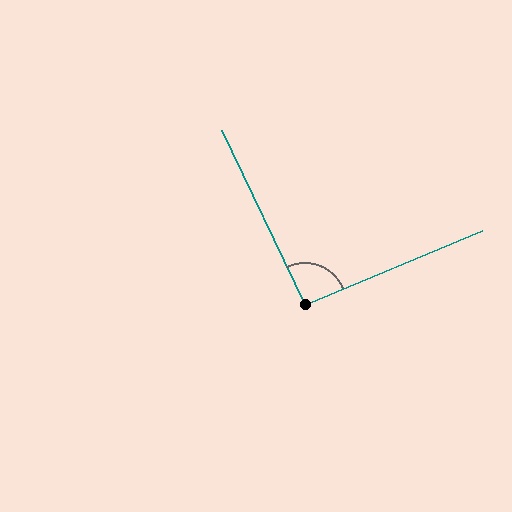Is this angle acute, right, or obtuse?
It is approximately a right angle.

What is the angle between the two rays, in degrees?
Approximately 93 degrees.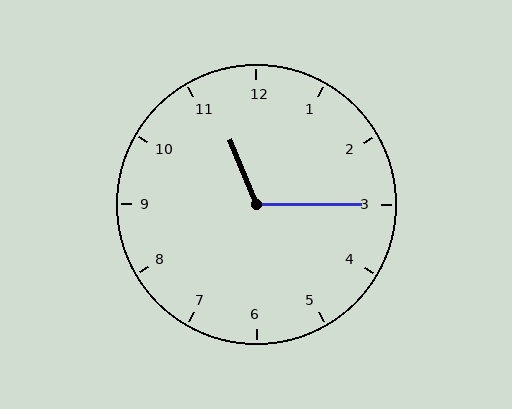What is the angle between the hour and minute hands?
Approximately 112 degrees.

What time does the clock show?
11:15.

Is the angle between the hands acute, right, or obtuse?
It is obtuse.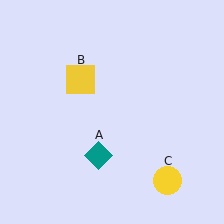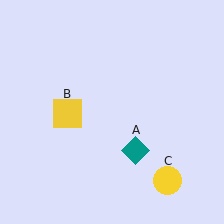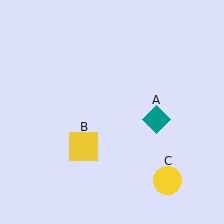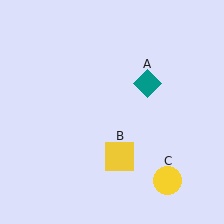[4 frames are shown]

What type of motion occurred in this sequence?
The teal diamond (object A), yellow square (object B) rotated counterclockwise around the center of the scene.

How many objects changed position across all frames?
2 objects changed position: teal diamond (object A), yellow square (object B).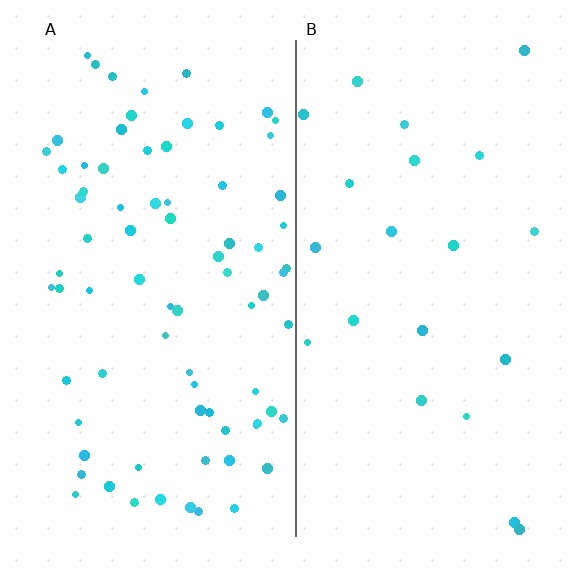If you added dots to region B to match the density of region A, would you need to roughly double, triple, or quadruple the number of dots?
Approximately quadruple.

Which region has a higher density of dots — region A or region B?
A (the left).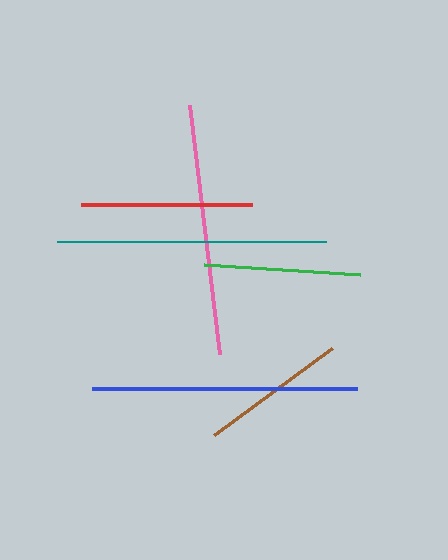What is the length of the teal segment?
The teal segment is approximately 268 pixels long.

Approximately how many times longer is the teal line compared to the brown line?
The teal line is approximately 1.8 times the length of the brown line.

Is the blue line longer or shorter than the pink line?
The blue line is longer than the pink line.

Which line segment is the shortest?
The brown line is the shortest at approximately 147 pixels.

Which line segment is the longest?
The teal line is the longest at approximately 268 pixels.